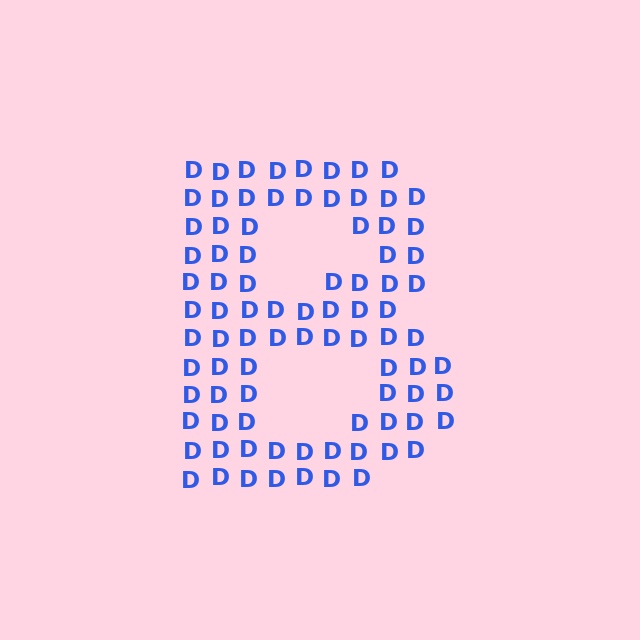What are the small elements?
The small elements are letter D's.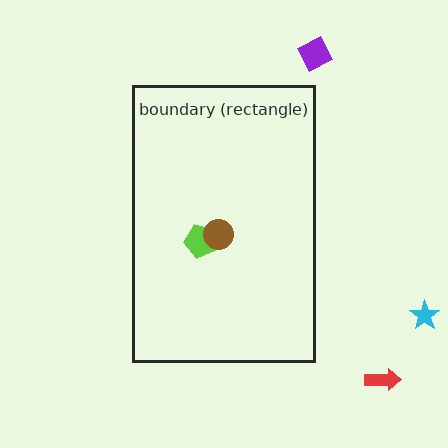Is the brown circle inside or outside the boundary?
Inside.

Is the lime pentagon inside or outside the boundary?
Inside.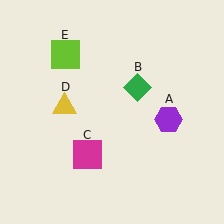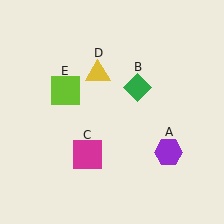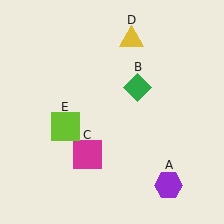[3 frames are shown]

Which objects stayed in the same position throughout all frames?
Green diamond (object B) and magenta square (object C) remained stationary.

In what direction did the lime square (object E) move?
The lime square (object E) moved down.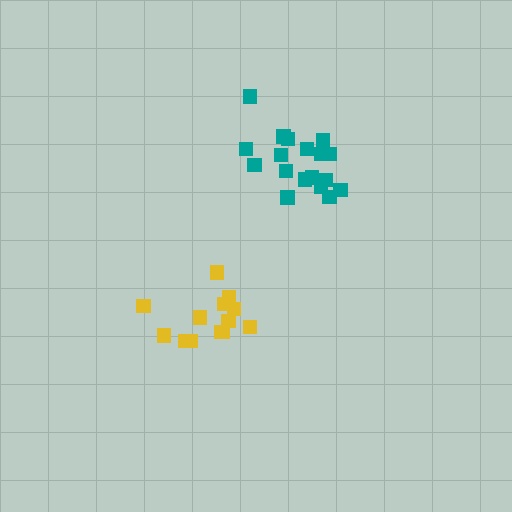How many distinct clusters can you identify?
There are 2 distinct clusters.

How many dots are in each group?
Group 1: 13 dots, Group 2: 18 dots (31 total).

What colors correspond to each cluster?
The clusters are colored: yellow, teal.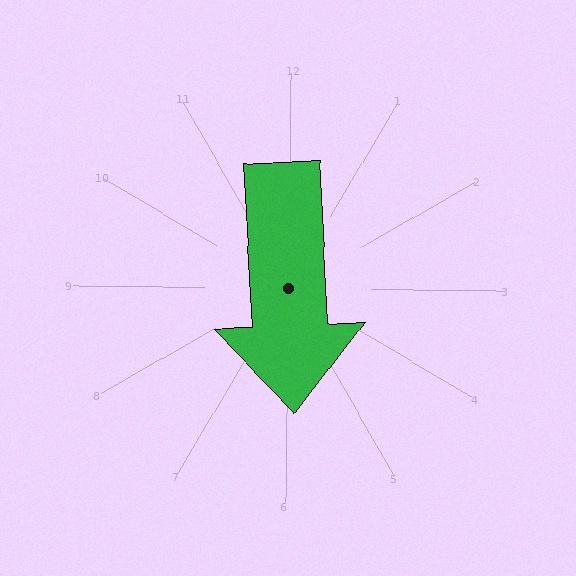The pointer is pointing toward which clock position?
Roughly 6 o'clock.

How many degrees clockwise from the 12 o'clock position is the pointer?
Approximately 177 degrees.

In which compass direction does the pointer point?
South.